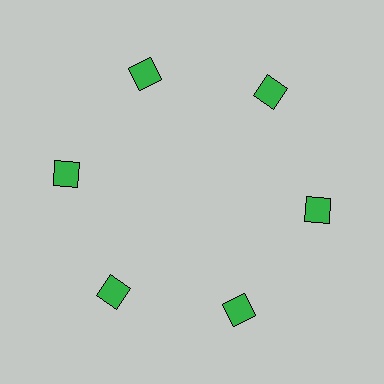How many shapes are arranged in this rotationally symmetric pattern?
There are 6 shapes, arranged in 6 groups of 1.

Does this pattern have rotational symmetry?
Yes, this pattern has 6-fold rotational symmetry. It looks the same after rotating 60 degrees around the center.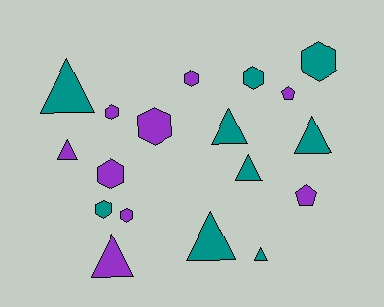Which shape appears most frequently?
Hexagon, with 8 objects.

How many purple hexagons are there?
There are 5 purple hexagons.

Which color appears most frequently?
Purple, with 9 objects.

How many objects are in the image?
There are 18 objects.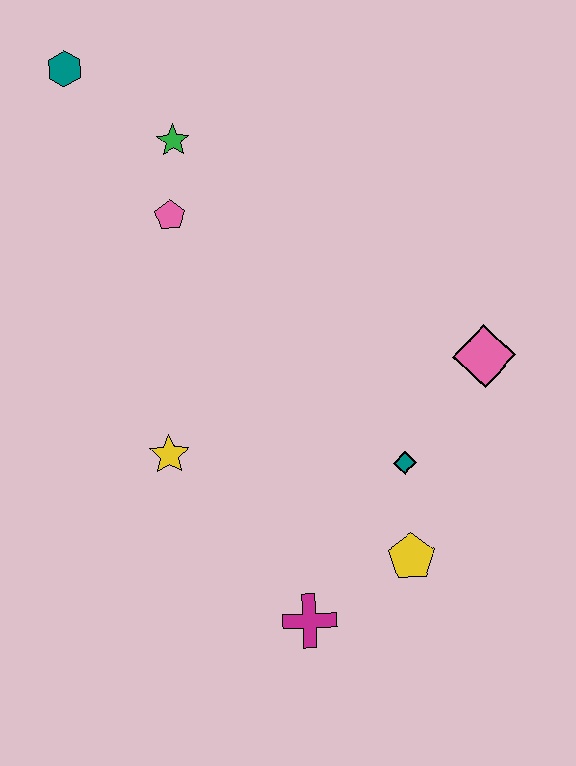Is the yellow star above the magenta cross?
Yes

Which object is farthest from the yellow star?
The teal hexagon is farthest from the yellow star.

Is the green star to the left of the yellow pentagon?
Yes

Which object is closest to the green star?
The pink pentagon is closest to the green star.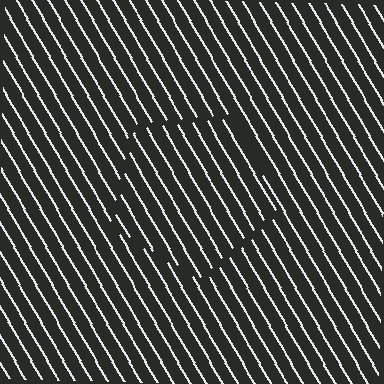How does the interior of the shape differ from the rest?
The interior of the shape contains the same grating, shifted by half a period — the contour is defined by the phase discontinuity where line-ends from the inner and outer gratings abut.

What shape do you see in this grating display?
An illusory pentagon. The interior of the shape contains the same grating, shifted by half a period — the contour is defined by the phase discontinuity where line-ends from the inner and outer gratings abut.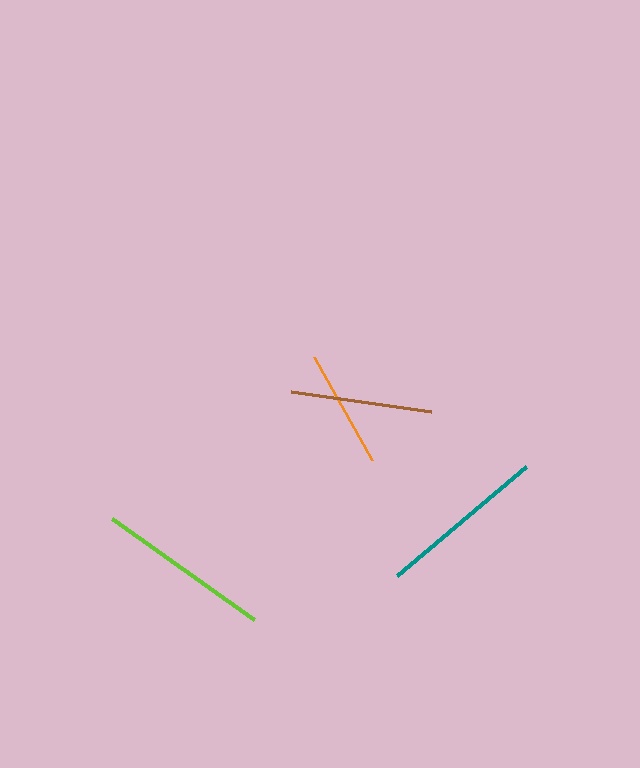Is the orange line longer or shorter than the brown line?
The brown line is longer than the orange line.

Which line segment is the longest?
The lime line is the longest at approximately 174 pixels.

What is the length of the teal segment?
The teal segment is approximately 169 pixels long.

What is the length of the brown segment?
The brown segment is approximately 141 pixels long.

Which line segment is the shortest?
The orange line is the shortest at approximately 118 pixels.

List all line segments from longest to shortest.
From longest to shortest: lime, teal, brown, orange.